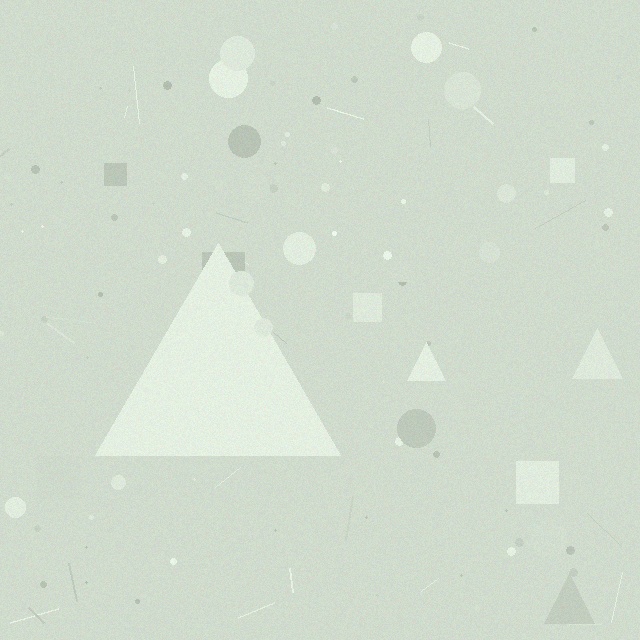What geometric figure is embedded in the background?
A triangle is embedded in the background.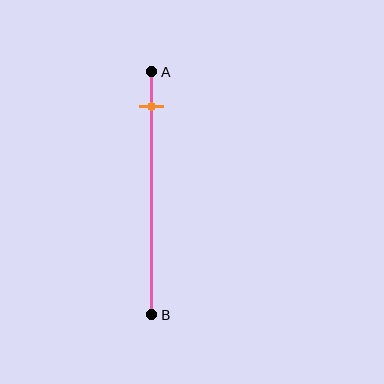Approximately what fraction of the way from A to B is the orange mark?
The orange mark is approximately 15% of the way from A to B.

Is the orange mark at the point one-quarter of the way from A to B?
No, the mark is at about 15% from A, not at the 25% one-quarter point.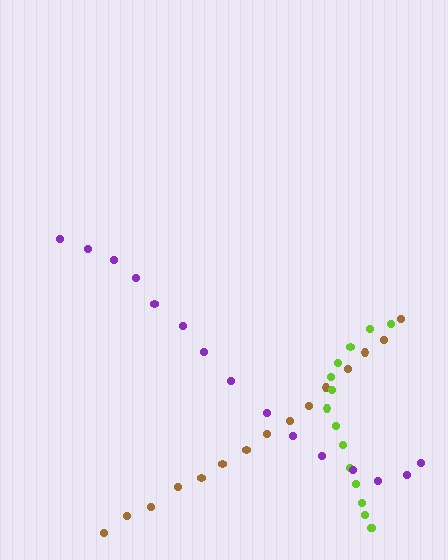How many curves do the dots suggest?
There are 3 distinct paths.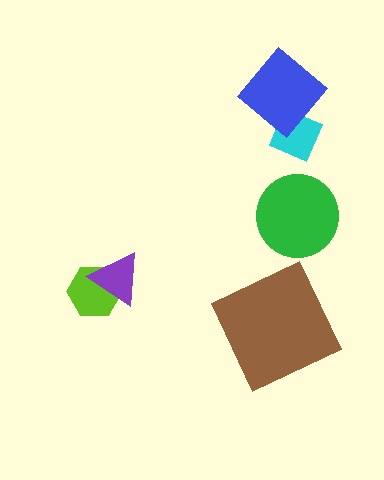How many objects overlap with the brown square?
0 objects overlap with the brown square.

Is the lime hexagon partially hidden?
Yes, it is partially covered by another shape.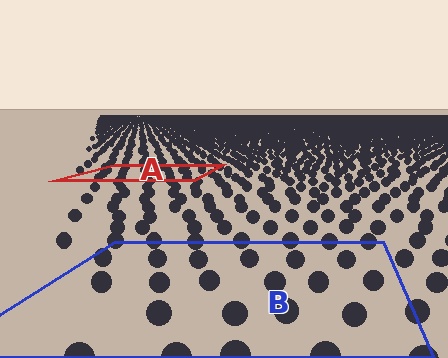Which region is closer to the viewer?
Region B is closer. The texture elements there are larger and more spread out.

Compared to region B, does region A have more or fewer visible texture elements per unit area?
Region A has more texture elements per unit area — they are packed more densely because it is farther away.